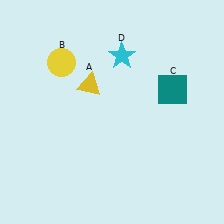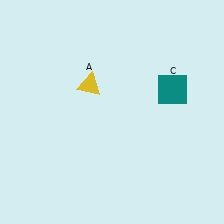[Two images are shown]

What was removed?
The yellow circle (B), the cyan star (D) were removed in Image 2.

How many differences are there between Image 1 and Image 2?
There are 2 differences between the two images.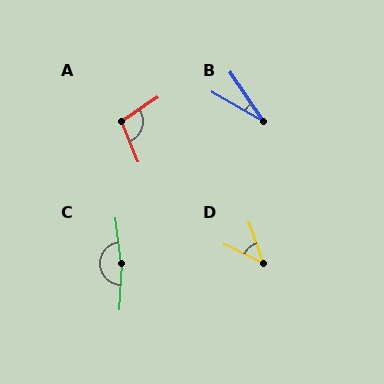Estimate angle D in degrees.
Approximately 44 degrees.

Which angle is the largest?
C, at approximately 170 degrees.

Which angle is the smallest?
B, at approximately 27 degrees.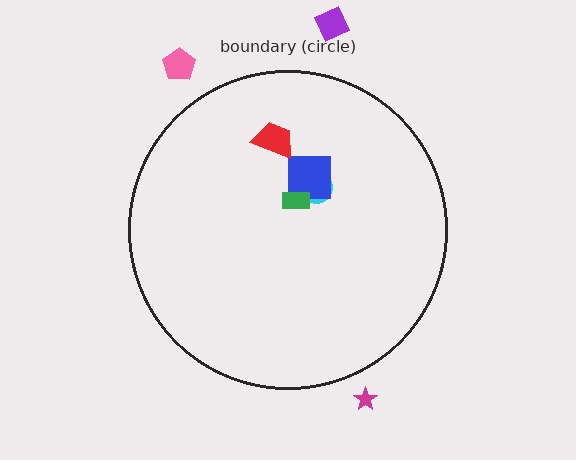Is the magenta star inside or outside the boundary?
Outside.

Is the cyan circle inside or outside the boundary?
Inside.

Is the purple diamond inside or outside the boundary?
Outside.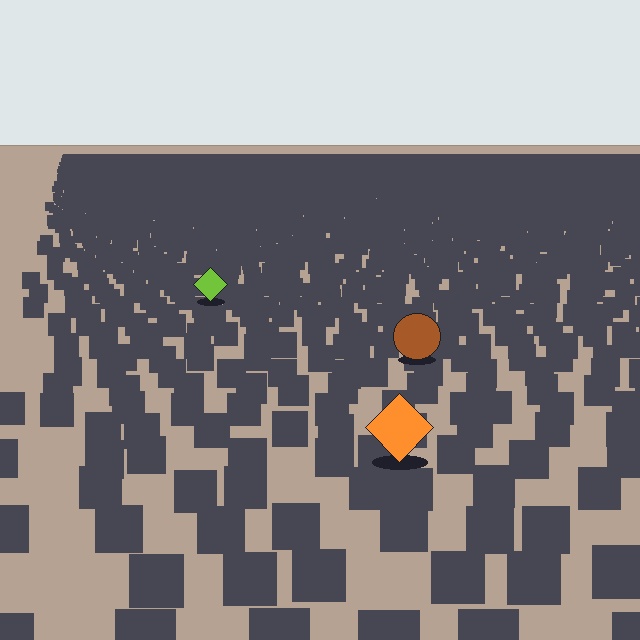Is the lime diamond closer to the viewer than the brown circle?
No. The brown circle is closer — you can tell from the texture gradient: the ground texture is coarser near it.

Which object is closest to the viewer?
The orange diamond is closest. The texture marks near it are larger and more spread out.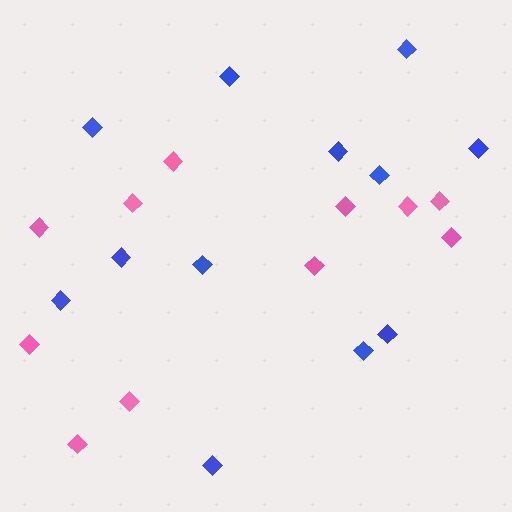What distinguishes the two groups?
There are 2 groups: one group of pink diamonds (11) and one group of blue diamonds (12).